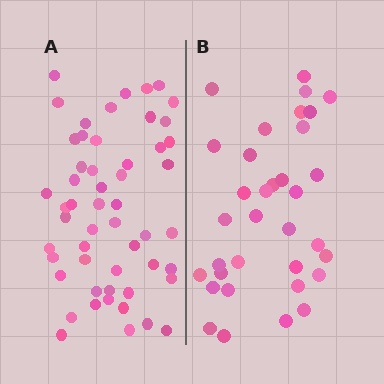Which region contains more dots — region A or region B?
Region A (the left region) has more dots.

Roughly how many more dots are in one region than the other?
Region A has approximately 20 more dots than region B.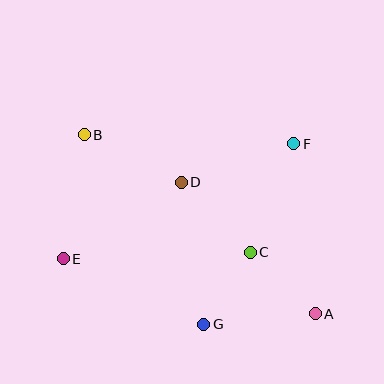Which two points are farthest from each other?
Points A and B are farthest from each other.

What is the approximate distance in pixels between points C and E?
The distance between C and E is approximately 187 pixels.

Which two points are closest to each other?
Points C and G are closest to each other.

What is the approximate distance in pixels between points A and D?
The distance between A and D is approximately 188 pixels.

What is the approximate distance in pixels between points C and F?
The distance between C and F is approximately 117 pixels.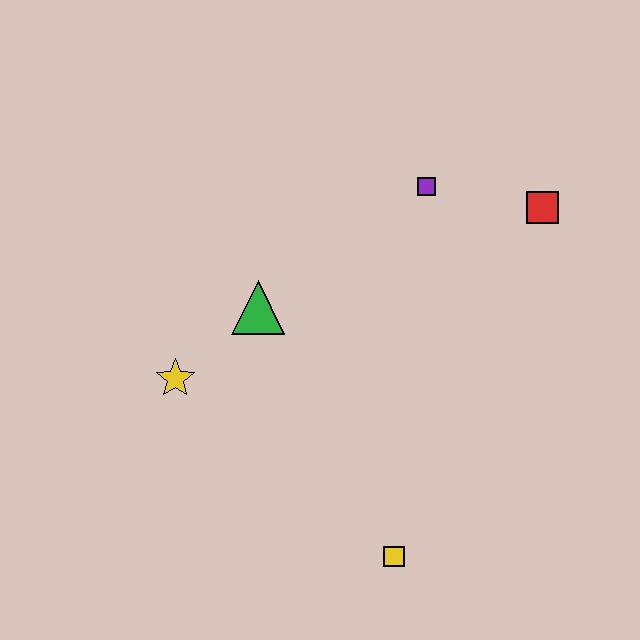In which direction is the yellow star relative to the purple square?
The yellow star is to the left of the purple square.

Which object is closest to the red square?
The purple square is closest to the red square.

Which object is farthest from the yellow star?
The red square is farthest from the yellow star.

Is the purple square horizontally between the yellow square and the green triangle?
No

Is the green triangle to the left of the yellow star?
No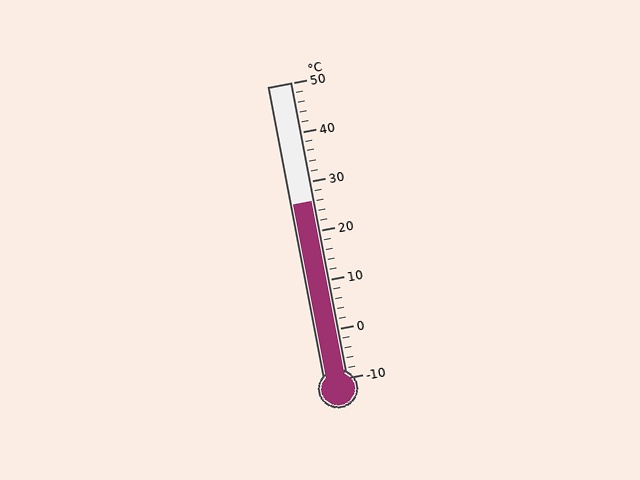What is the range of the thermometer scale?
The thermometer scale ranges from -10°C to 50°C.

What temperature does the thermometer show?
The thermometer shows approximately 26°C.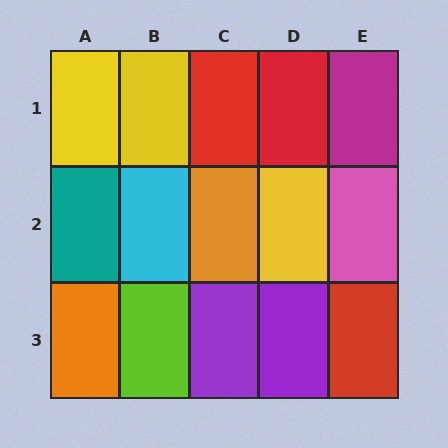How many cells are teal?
1 cell is teal.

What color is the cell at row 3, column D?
Purple.